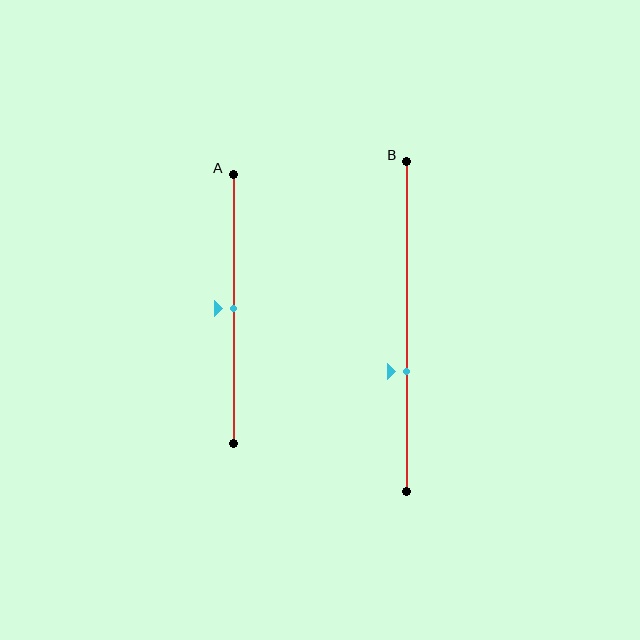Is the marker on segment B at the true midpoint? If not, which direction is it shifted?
No, the marker on segment B is shifted downward by about 14% of the segment length.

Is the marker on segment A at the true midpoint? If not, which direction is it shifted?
Yes, the marker on segment A is at the true midpoint.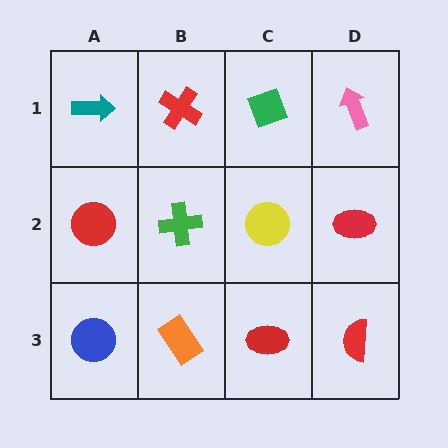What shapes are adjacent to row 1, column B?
A green cross (row 2, column B), a teal arrow (row 1, column A), a green diamond (row 1, column C).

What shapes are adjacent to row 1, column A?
A red circle (row 2, column A), a red cross (row 1, column B).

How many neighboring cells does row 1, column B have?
3.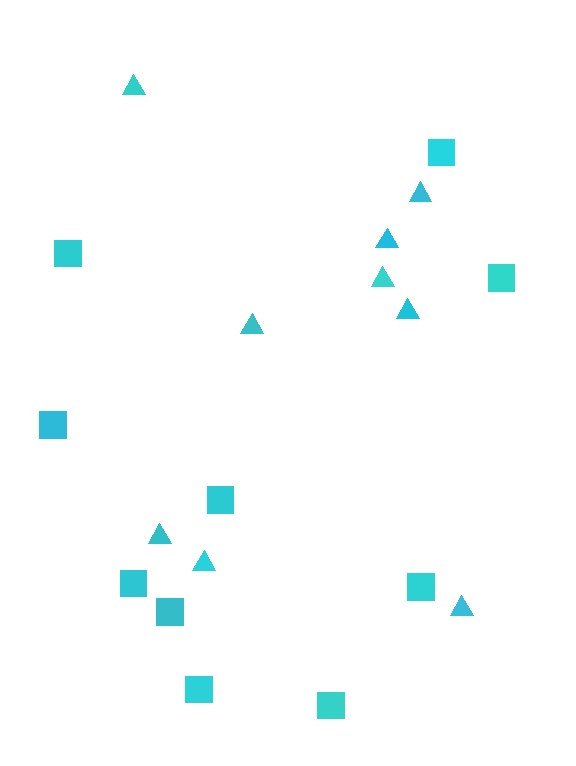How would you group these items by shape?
There are 2 groups: one group of squares (10) and one group of triangles (9).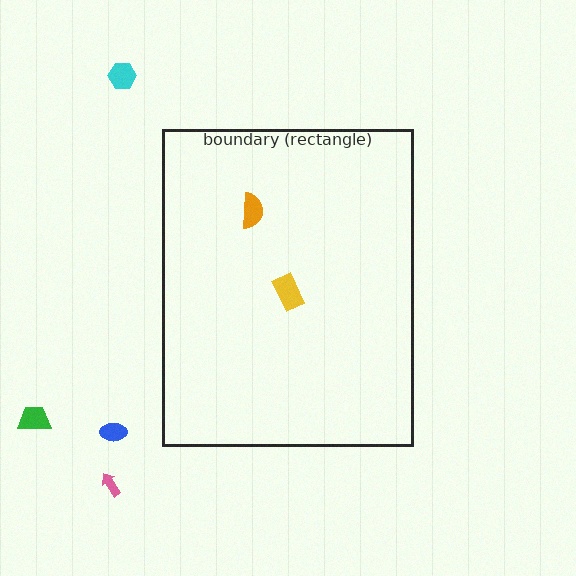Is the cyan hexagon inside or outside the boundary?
Outside.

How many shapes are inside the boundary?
2 inside, 4 outside.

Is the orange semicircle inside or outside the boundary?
Inside.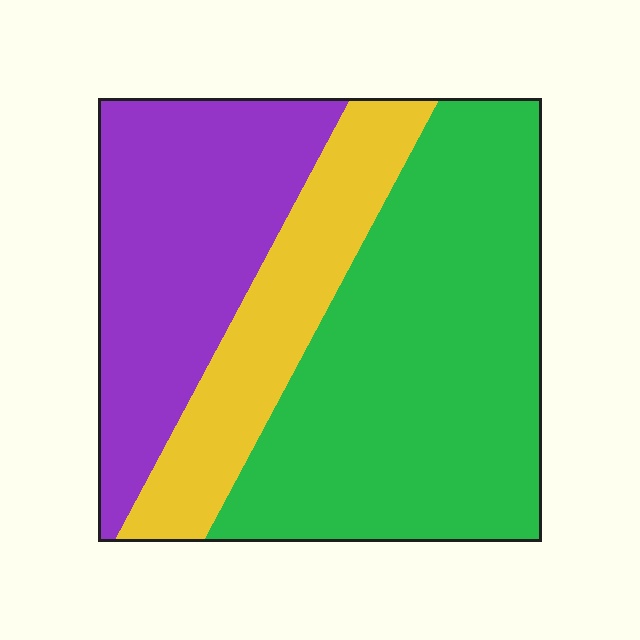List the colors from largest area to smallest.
From largest to smallest: green, purple, yellow.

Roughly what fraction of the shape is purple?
Purple covers about 30% of the shape.